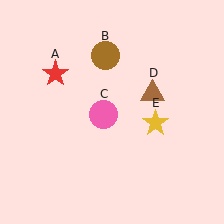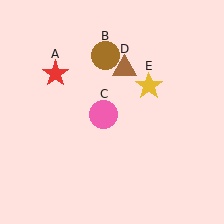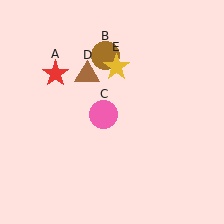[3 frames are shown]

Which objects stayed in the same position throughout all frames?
Red star (object A) and brown circle (object B) and pink circle (object C) remained stationary.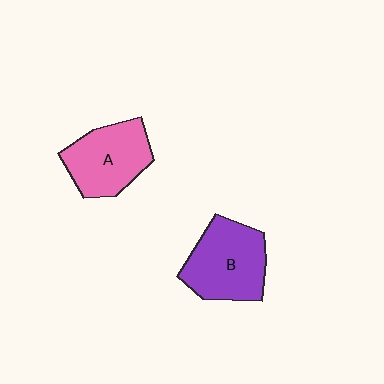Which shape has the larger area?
Shape B (purple).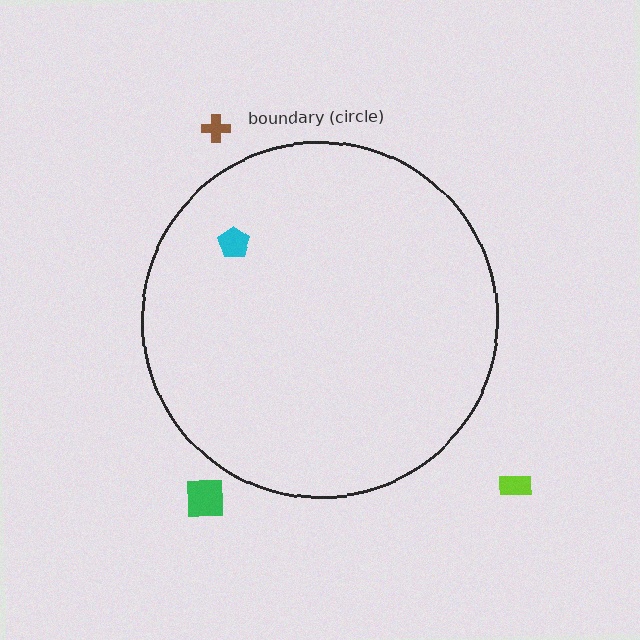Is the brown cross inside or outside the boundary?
Outside.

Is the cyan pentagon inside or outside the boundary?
Inside.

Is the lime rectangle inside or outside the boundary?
Outside.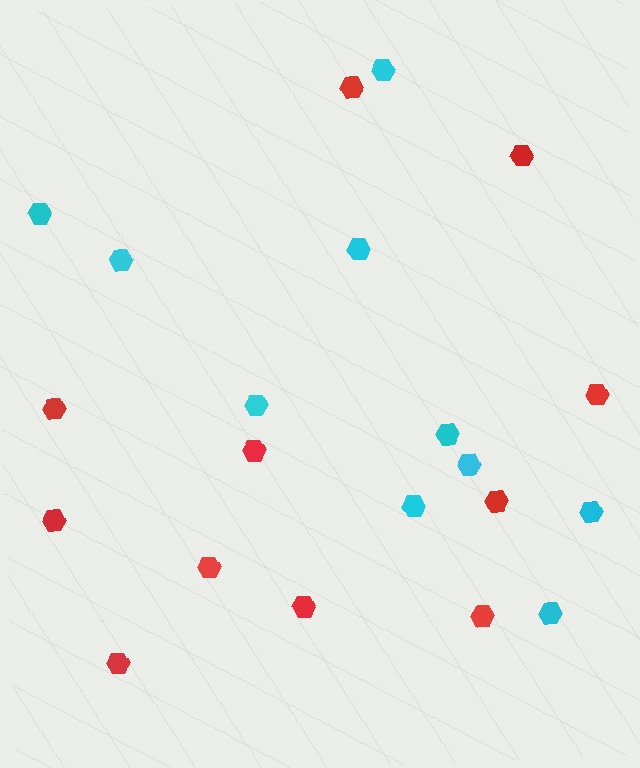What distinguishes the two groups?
There are 2 groups: one group of cyan hexagons (10) and one group of red hexagons (11).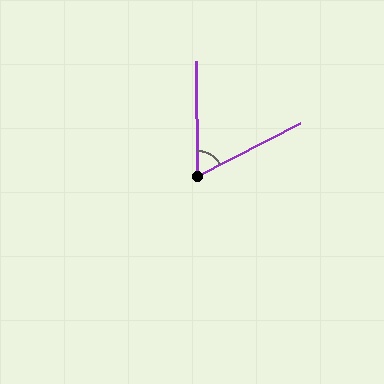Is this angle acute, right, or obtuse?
It is acute.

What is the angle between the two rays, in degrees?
Approximately 63 degrees.